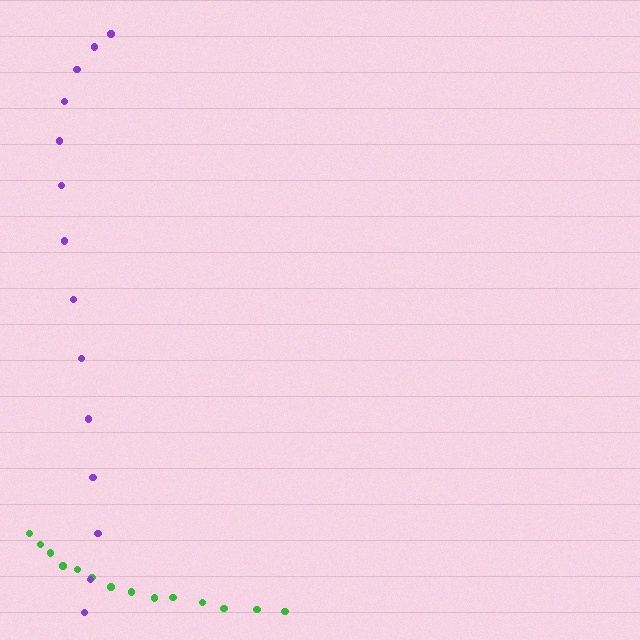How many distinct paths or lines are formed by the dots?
There are 2 distinct paths.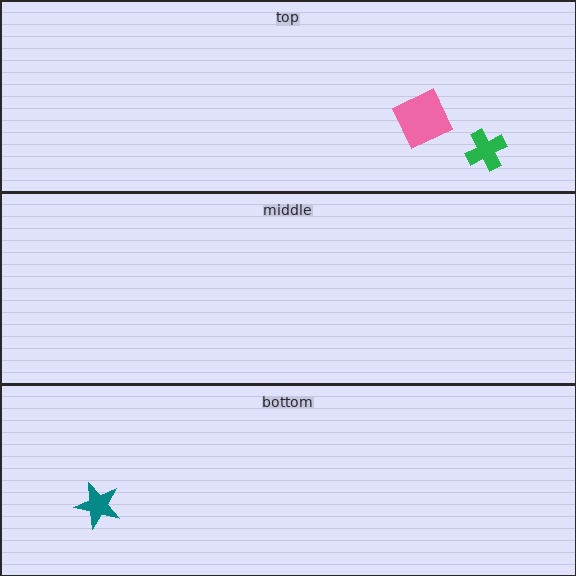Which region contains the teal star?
The bottom region.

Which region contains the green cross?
The top region.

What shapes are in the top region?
The pink square, the green cross.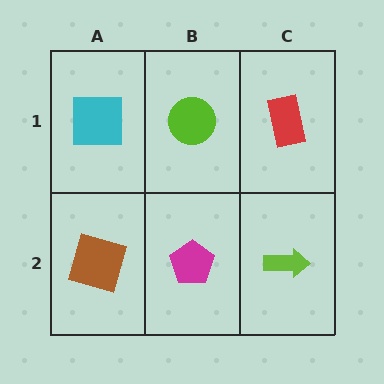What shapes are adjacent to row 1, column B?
A magenta pentagon (row 2, column B), a cyan square (row 1, column A), a red rectangle (row 1, column C).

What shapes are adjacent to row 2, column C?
A red rectangle (row 1, column C), a magenta pentagon (row 2, column B).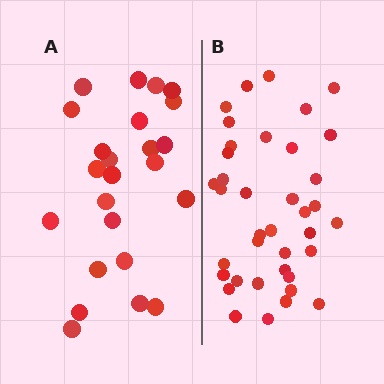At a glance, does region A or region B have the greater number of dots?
Region B (the right region) has more dots.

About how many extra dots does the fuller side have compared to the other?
Region B has approximately 15 more dots than region A.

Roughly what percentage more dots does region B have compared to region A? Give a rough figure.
About 60% more.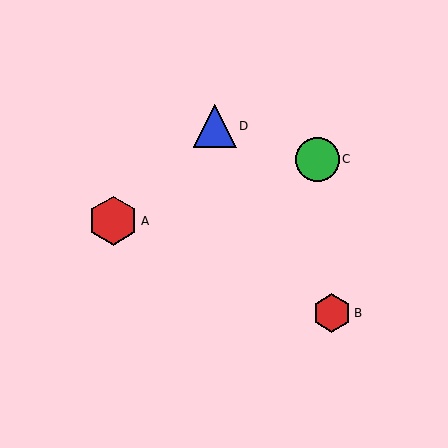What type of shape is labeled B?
Shape B is a red hexagon.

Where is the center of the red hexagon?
The center of the red hexagon is at (113, 221).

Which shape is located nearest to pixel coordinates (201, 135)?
The blue triangle (labeled D) at (215, 126) is nearest to that location.